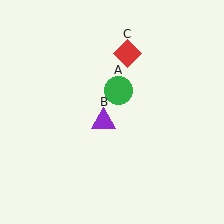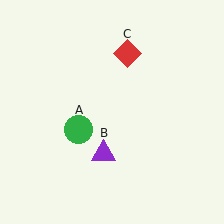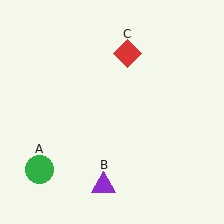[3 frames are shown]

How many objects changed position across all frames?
2 objects changed position: green circle (object A), purple triangle (object B).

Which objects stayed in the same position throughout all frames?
Red diamond (object C) remained stationary.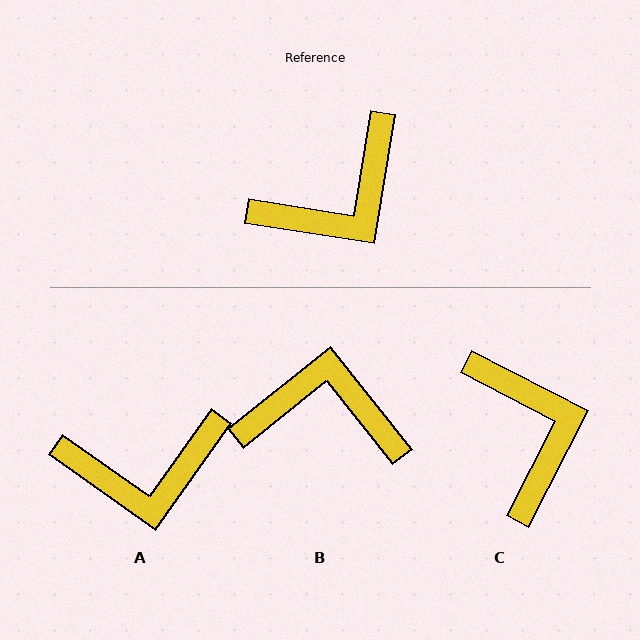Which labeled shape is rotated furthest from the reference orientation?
B, about 138 degrees away.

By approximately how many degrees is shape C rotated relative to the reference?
Approximately 72 degrees counter-clockwise.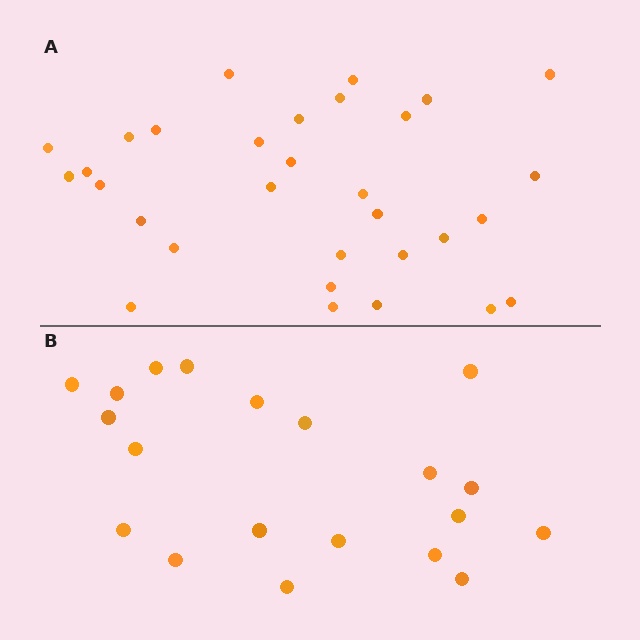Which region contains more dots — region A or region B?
Region A (the top region) has more dots.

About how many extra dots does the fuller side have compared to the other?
Region A has roughly 12 or so more dots than region B.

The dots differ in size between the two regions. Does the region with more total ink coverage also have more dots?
No. Region B has more total ink coverage because its dots are larger, but region A actually contains more individual dots. Total area can be misleading — the number of items is what matters here.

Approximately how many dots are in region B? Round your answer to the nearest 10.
About 20 dots.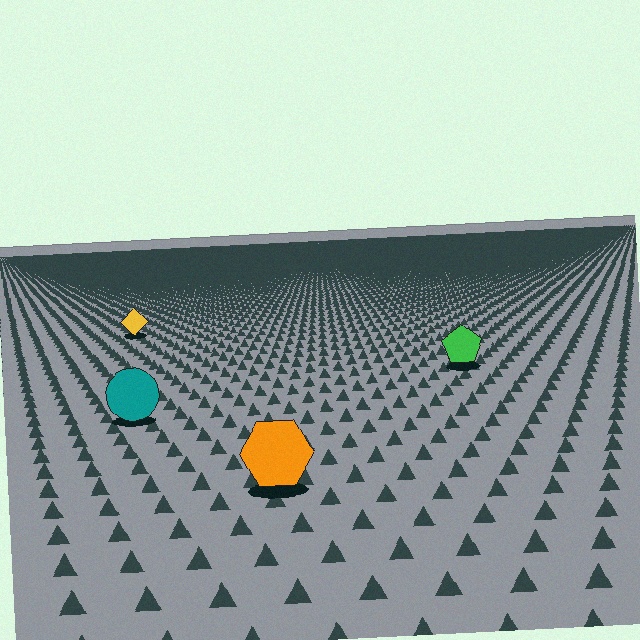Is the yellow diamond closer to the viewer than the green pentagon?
No. The green pentagon is closer — you can tell from the texture gradient: the ground texture is coarser near it.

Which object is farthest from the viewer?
The yellow diamond is farthest from the viewer. It appears smaller and the ground texture around it is denser.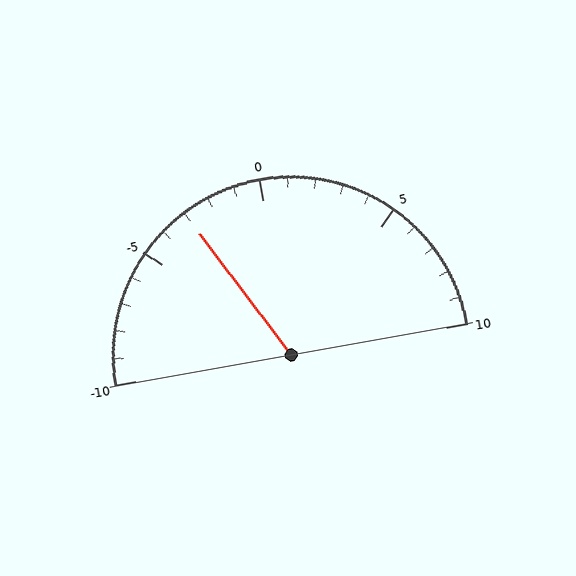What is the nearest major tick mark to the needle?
The nearest major tick mark is -5.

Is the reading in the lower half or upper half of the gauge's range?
The reading is in the lower half of the range (-10 to 10).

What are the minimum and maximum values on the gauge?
The gauge ranges from -10 to 10.